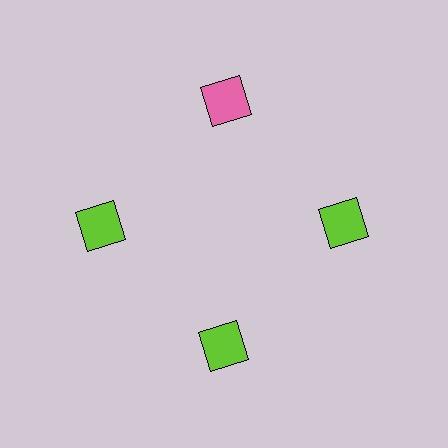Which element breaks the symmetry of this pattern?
The pink square at roughly the 12 o'clock position breaks the symmetry. All other shapes are lime squares.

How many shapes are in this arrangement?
There are 4 shapes arranged in a ring pattern.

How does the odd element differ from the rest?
It has a different color: pink instead of lime.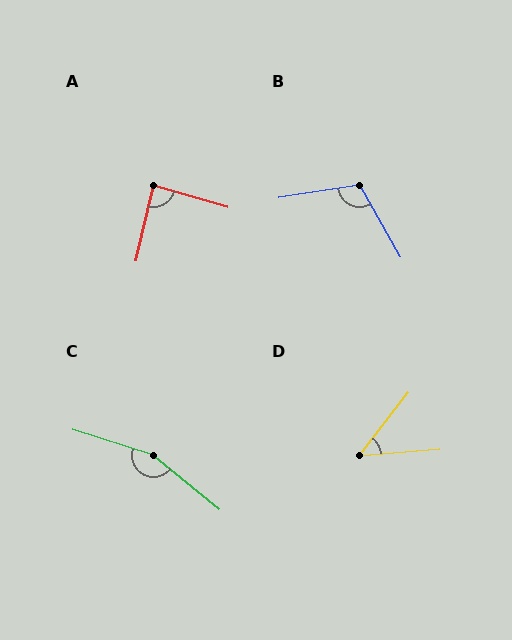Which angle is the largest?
C, at approximately 158 degrees.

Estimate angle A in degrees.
Approximately 87 degrees.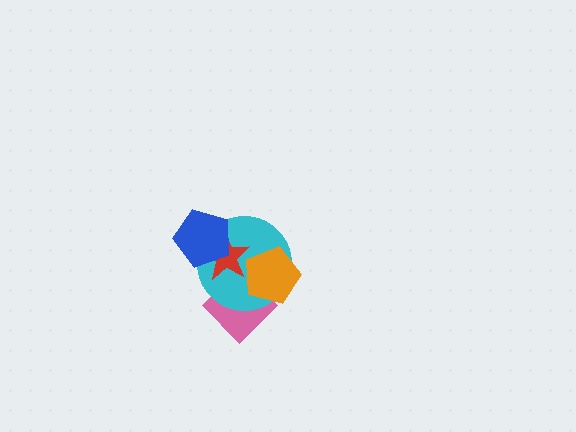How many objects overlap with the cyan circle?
4 objects overlap with the cyan circle.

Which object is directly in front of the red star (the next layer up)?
The blue pentagon is directly in front of the red star.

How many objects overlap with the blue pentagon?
2 objects overlap with the blue pentagon.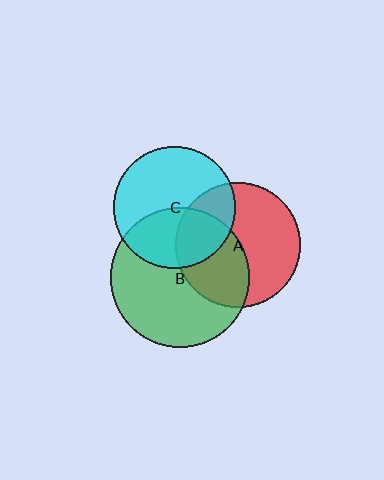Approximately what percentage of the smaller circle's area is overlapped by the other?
Approximately 45%.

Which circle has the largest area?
Circle B (green).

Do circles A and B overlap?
Yes.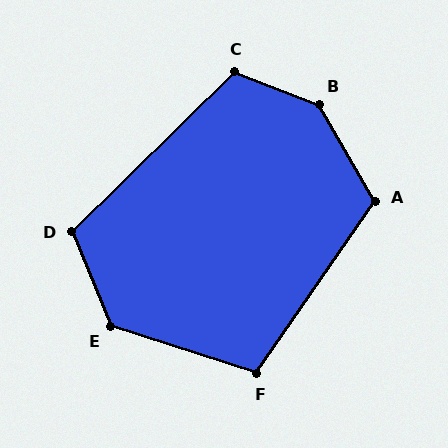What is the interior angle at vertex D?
Approximately 112 degrees (obtuse).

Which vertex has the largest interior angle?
B, at approximately 141 degrees.